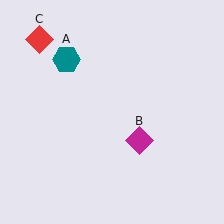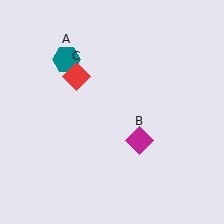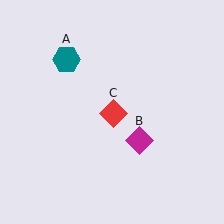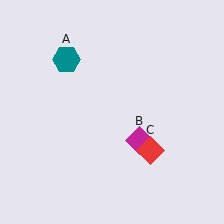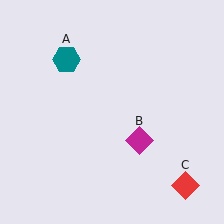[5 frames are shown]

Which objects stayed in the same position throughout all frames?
Teal hexagon (object A) and magenta diamond (object B) remained stationary.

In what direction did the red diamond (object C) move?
The red diamond (object C) moved down and to the right.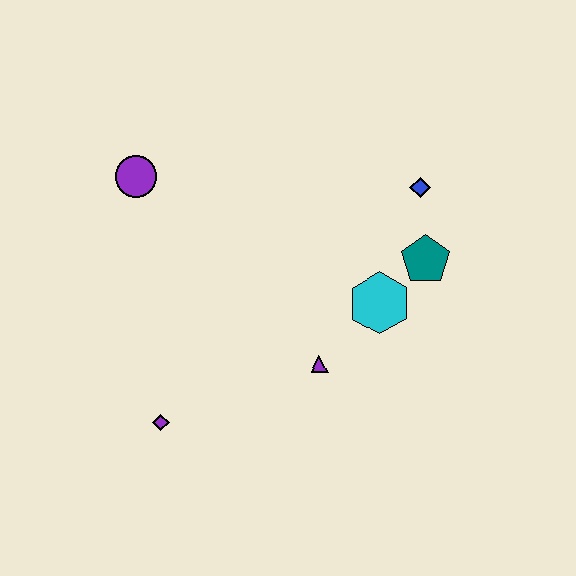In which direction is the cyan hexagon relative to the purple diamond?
The cyan hexagon is to the right of the purple diamond.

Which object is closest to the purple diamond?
The purple triangle is closest to the purple diamond.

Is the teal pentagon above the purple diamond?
Yes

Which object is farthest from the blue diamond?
The purple diamond is farthest from the blue diamond.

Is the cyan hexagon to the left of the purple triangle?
No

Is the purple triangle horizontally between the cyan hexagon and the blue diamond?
No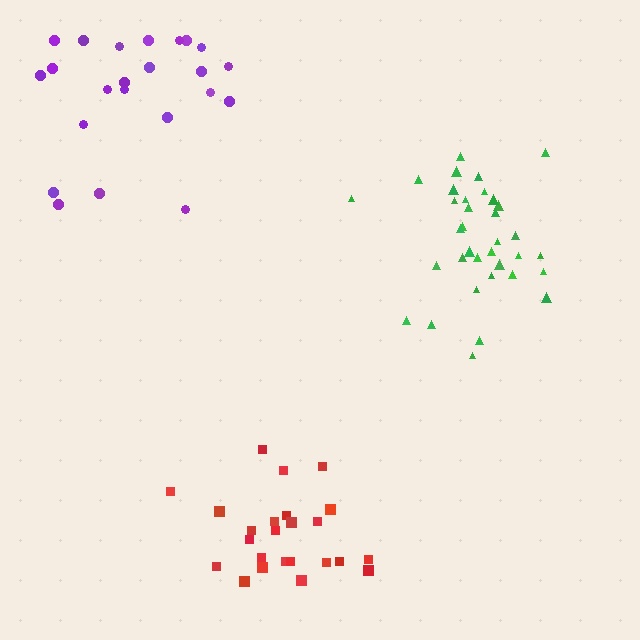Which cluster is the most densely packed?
Red.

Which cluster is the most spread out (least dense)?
Purple.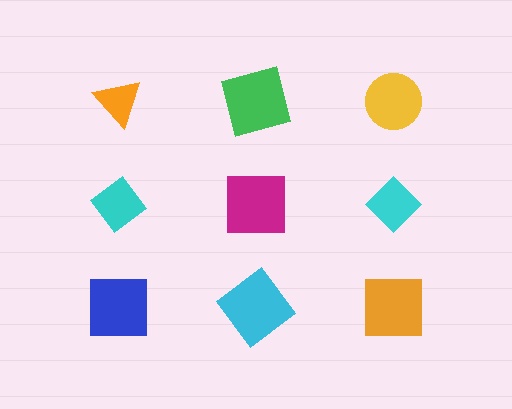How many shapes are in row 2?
3 shapes.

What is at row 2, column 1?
A cyan diamond.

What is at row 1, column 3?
A yellow circle.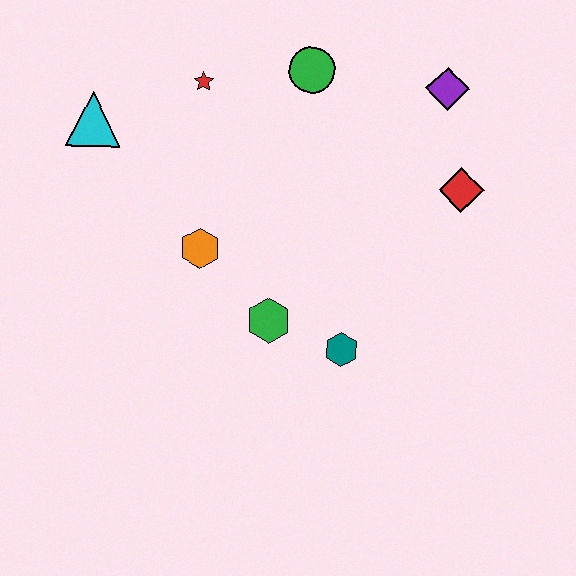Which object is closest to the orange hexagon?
The green hexagon is closest to the orange hexagon.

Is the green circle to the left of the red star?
No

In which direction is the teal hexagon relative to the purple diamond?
The teal hexagon is below the purple diamond.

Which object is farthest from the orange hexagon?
The purple diamond is farthest from the orange hexagon.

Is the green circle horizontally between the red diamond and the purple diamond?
No